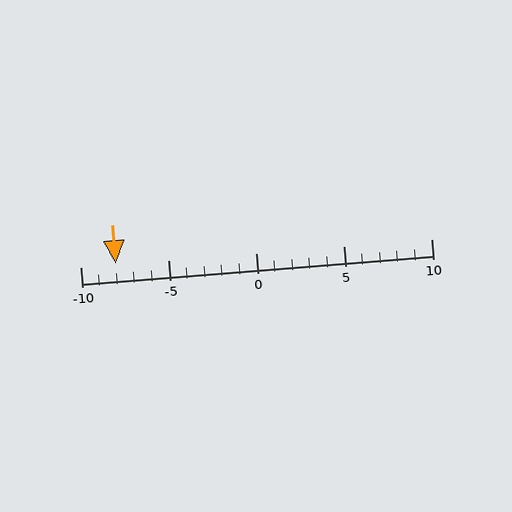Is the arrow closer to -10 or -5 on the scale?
The arrow is closer to -10.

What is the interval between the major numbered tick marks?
The major tick marks are spaced 5 units apart.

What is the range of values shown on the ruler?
The ruler shows values from -10 to 10.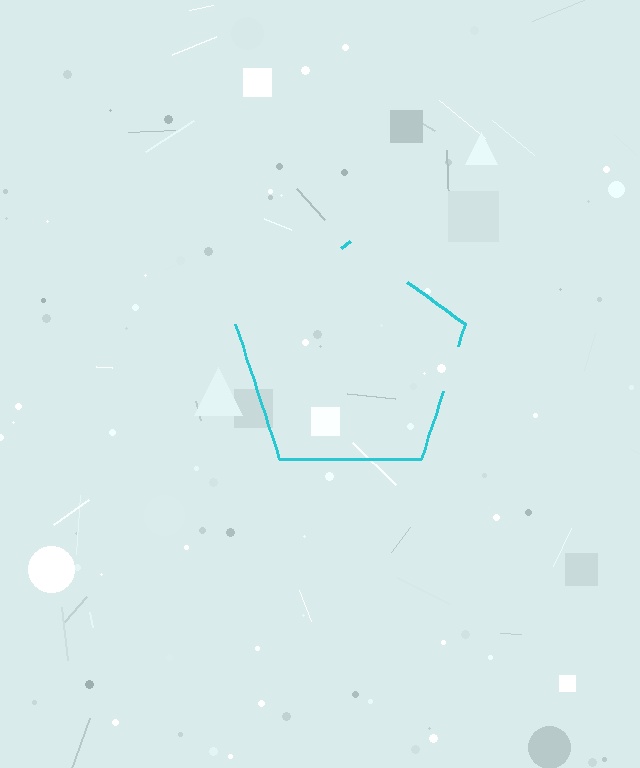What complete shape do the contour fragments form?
The contour fragments form a pentagon.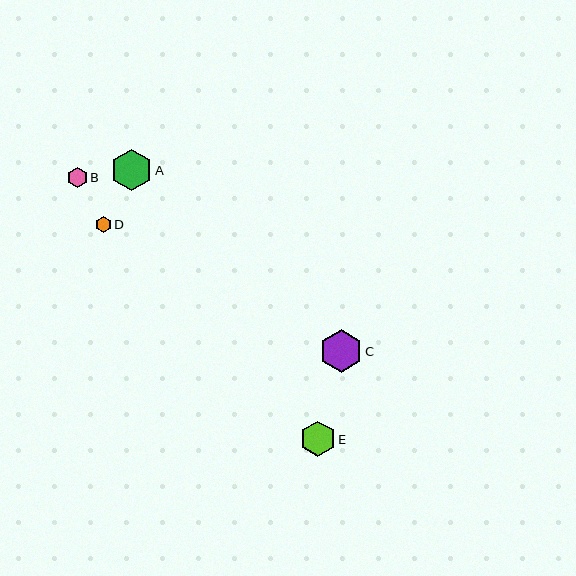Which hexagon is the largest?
Hexagon C is the largest with a size of approximately 42 pixels.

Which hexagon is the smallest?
Hexagon D is the smallest with a size of approximately 16 pixels.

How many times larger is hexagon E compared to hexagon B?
Hexagon E is approximately 1.7 times the size of hexagon B.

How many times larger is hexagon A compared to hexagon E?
Hexagon A is approximately 1.2 times the size of hexagon E.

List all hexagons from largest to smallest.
From largest to smallest: C, A, E, B, D.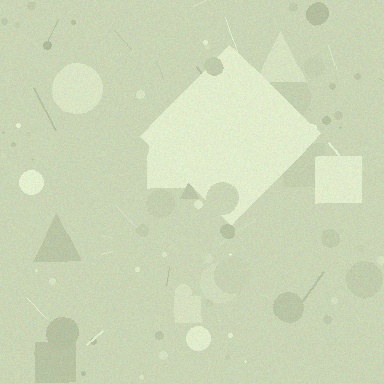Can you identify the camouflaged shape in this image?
The camouflaged shape is a diamond.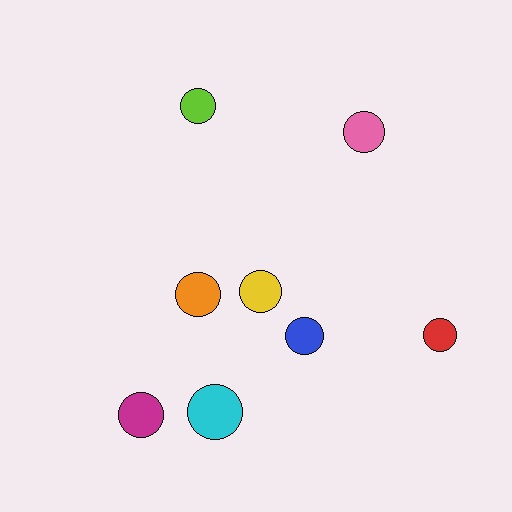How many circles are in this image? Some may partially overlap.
There are 8 circles.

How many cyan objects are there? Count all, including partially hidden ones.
There is 1 cyan object.